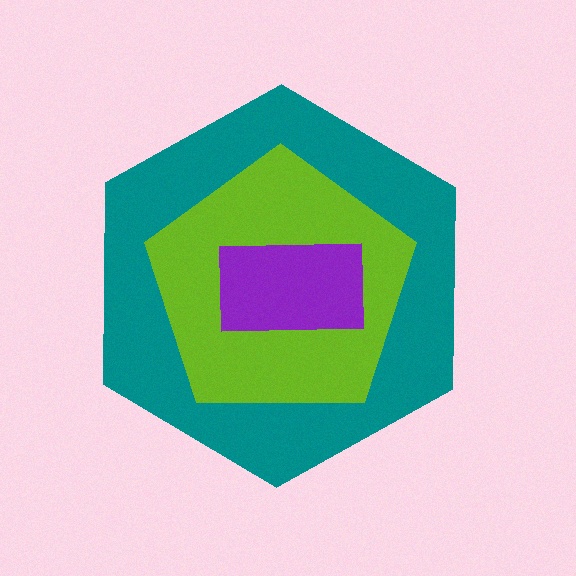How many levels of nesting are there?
3.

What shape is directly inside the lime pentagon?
The purple rectangle.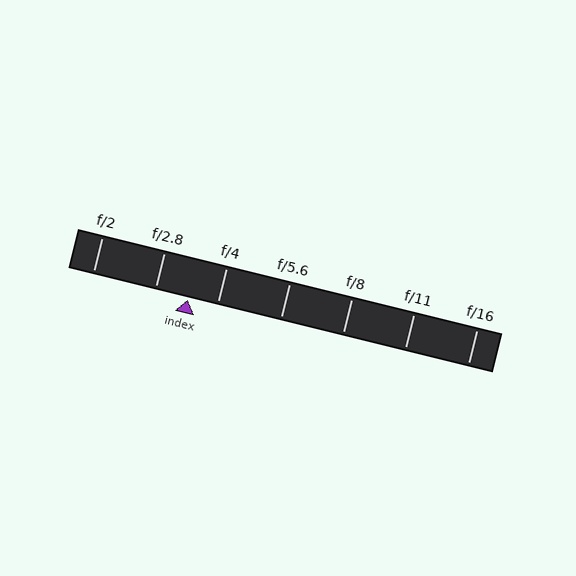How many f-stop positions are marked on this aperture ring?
There are 7 f-stop positions marked.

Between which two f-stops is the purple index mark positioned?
The index mark is between f/2.8 and f/4.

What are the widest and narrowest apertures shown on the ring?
The widest aperture shown is f/2 and the narrowest is f/16.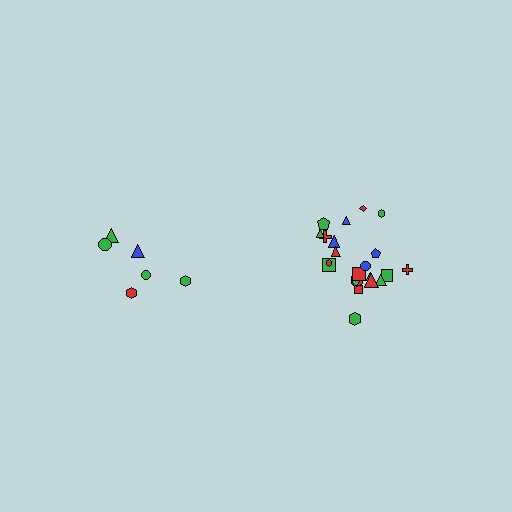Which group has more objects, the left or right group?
The right group.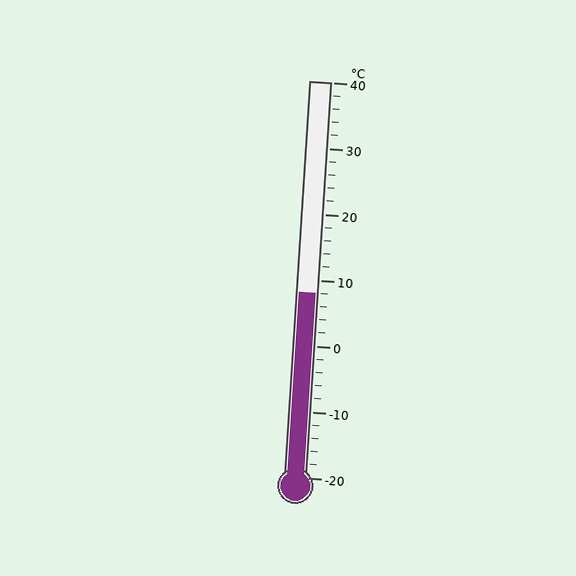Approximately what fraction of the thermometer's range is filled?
The thermometer is filled to approximately 45% of its range.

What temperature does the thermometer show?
The thermometer shows approximately 8°C.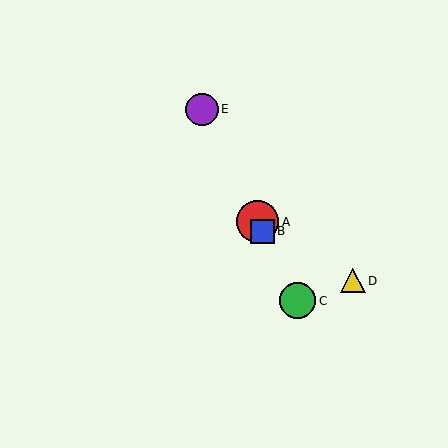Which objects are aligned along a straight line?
Objects A, B, C, E are aligned along a straight line.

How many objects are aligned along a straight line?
4 objects (A, B, C, E) are aligned along a straight line.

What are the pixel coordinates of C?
Object C is at (297, 301).